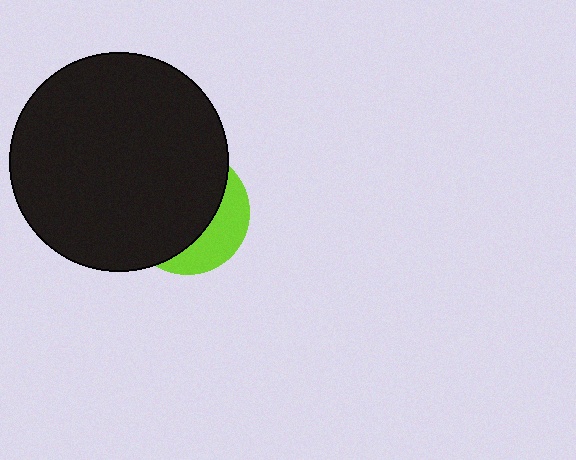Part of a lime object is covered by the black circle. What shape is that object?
It is a circle.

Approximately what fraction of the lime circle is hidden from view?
Roughly 69% of the lime circle is hidden behind the black circle.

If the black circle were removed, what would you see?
You would see the complete lime circle.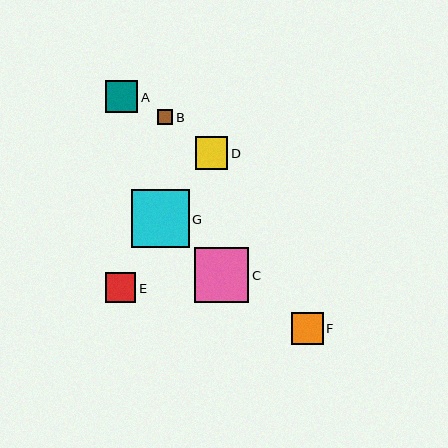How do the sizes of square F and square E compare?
Square F and square E are approximately the same size.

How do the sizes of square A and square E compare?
Square A and square E are approximately the same size.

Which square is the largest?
Square G is the largest with a size of approximately 58 pixels.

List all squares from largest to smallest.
From largest to smallest: G, C, D, A, F, E, B.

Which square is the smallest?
Square B is the smallest with a size of approximately 15 pixels.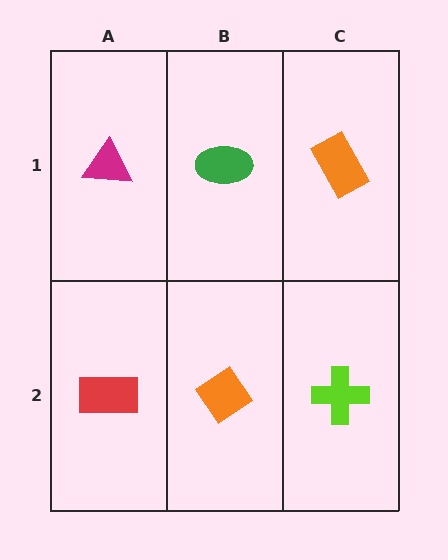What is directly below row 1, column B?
An orange diamond.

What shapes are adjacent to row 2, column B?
A green ellipse (row 1, column B), a red rectangle (row 2, column A), a lime cross (row 2, column C).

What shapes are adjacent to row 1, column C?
A lime cross (row 2, column C), a green ellipse (row 1, column B).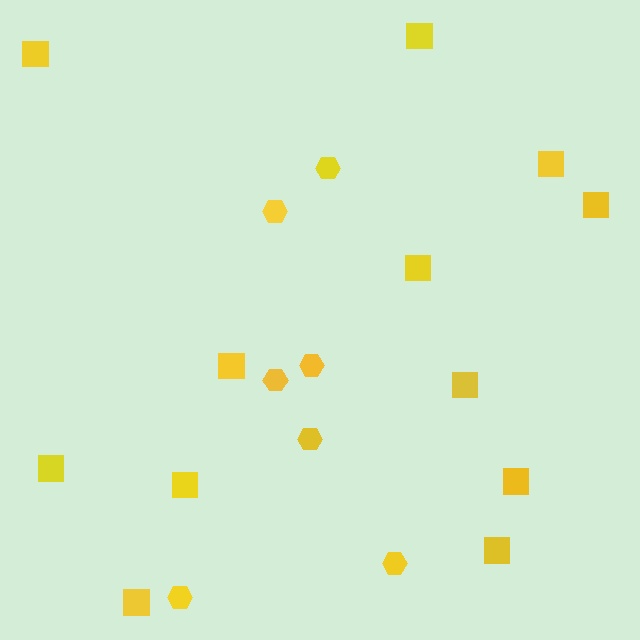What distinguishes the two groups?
There are 2 groups: one group of squares (12) and one group of hexagons (7).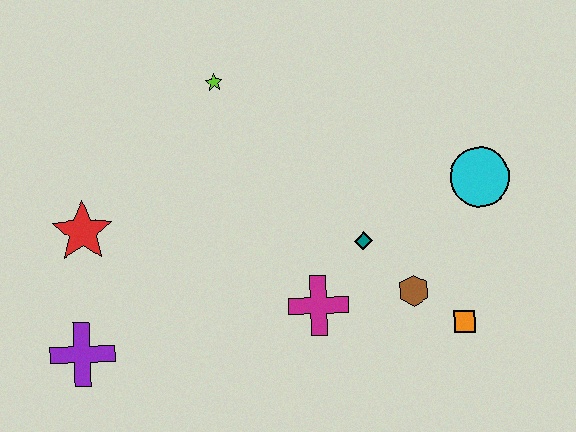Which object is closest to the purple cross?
The red star is closest to the purple cross.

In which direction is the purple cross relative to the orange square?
The purple cross is to the left of the orange square.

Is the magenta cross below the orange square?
No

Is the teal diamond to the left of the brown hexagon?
Yes